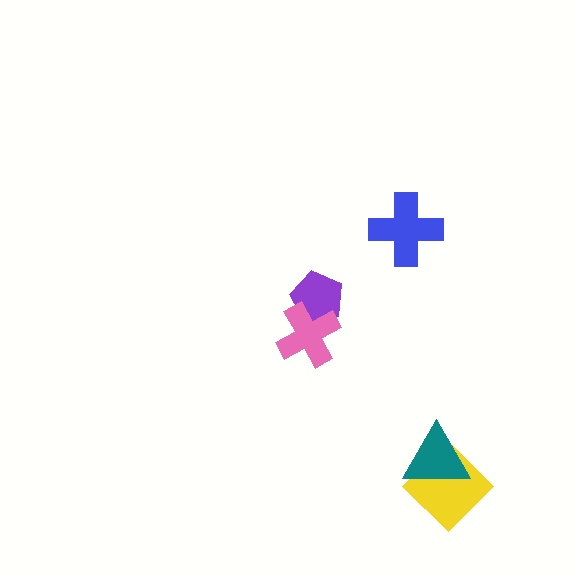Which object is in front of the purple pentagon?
The pink cross is in front of the purple pentagon.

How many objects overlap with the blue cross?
0 objects overlap with the blue cross.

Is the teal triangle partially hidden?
No, no other shape covers it.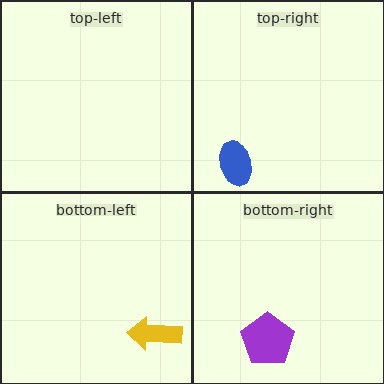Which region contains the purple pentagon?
The bottom-right region.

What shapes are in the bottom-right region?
The purple pentagon.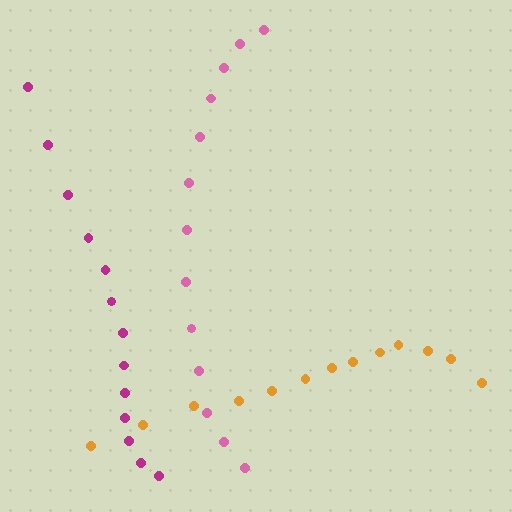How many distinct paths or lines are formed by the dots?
There are 3 distinct paths.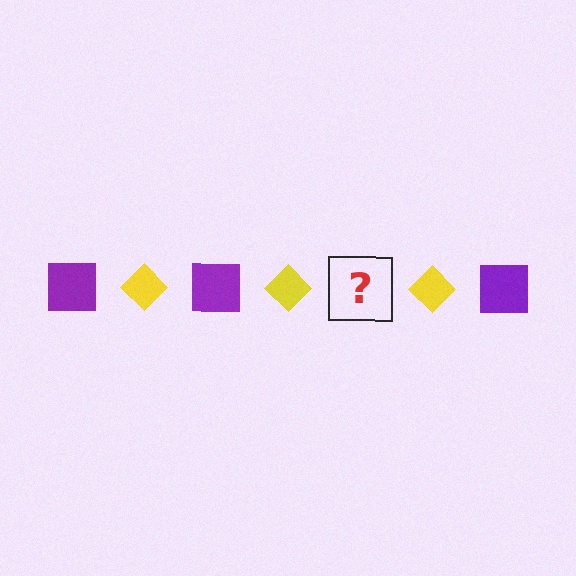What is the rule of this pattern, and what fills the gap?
The rule is that the pattern alternates between purple square and yellow diamond. The gap should be filled with a purple square.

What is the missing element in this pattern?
The missing element is a purple square.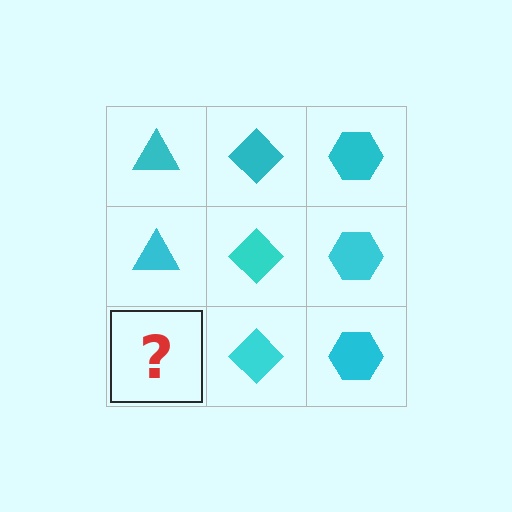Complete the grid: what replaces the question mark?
The question mark should be replaced with a cyan triangle.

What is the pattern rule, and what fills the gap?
The rule is that each column has a consistent shape. The gap should be filled with a cyan triangle.